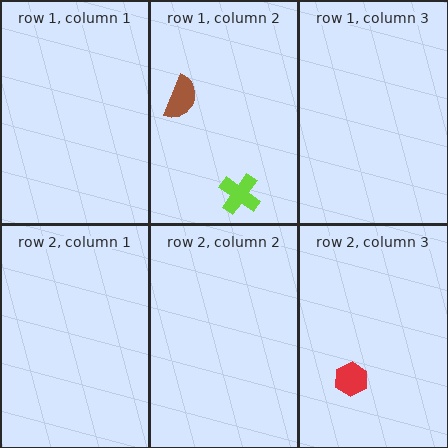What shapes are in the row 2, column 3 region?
The red hexagon.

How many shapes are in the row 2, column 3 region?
1.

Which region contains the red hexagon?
The row 2, column 3 region.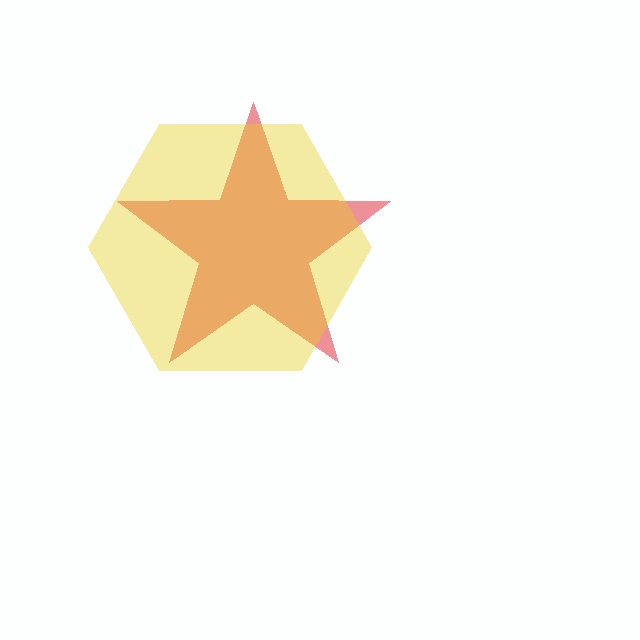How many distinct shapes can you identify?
There are 2 distinct shapes: a red star, a yellow hexagon.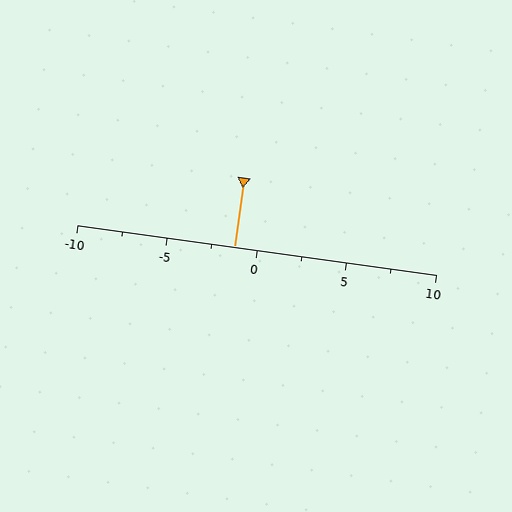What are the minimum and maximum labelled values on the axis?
The axis runs from -10 to 10.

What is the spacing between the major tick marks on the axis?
The major ticks are spaced 5 apart.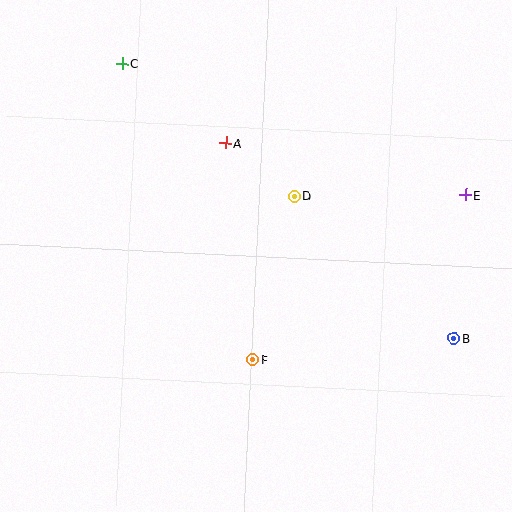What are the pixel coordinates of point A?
Point A is at (226, 143).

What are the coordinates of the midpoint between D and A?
The midpoint between D and A is at (260, 170).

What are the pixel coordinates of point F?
Point F is at (253, 360).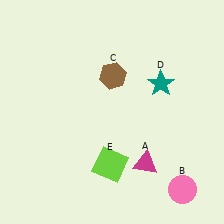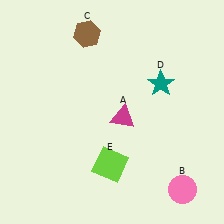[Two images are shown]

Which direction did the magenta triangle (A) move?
The magenta triangle (A) moved up.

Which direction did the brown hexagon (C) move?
The brown hexagon (C) moved up.